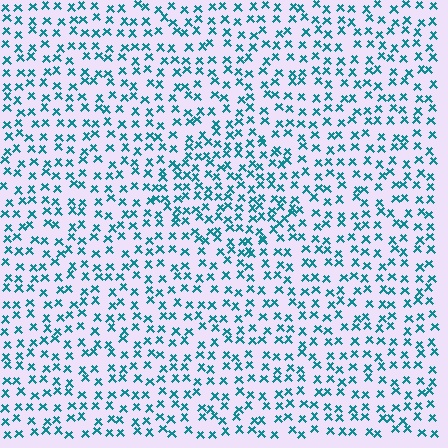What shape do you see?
I see a diamond.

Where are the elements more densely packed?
The elements are more densely packed inside the diamond boundary.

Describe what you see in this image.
The image contains small teal elements arranged at two different densities. A diamond-shaped region is visible where the elements are more densely packed than the surrounding area.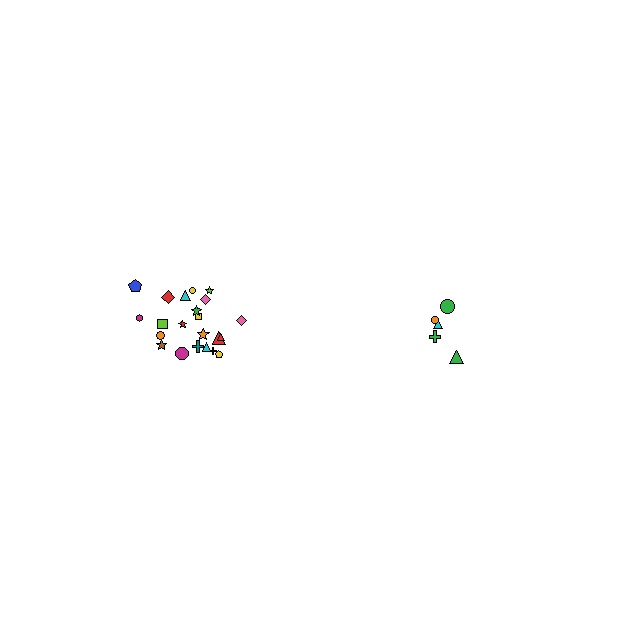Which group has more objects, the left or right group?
The left group.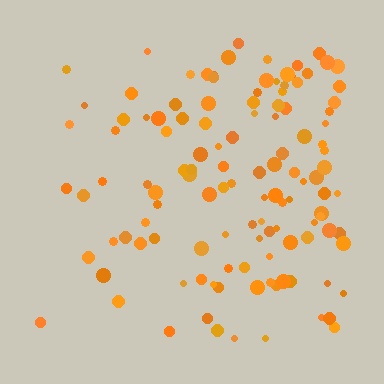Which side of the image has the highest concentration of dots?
The right.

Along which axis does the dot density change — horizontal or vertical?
Horizontal.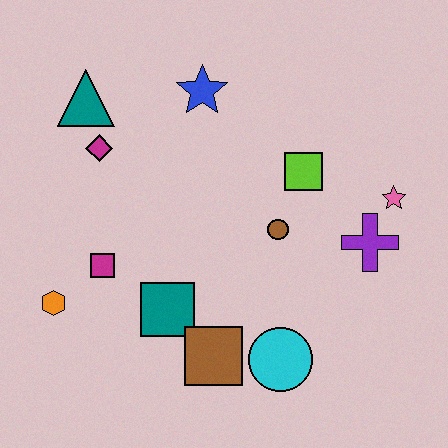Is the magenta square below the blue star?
Yes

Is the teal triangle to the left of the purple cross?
Yes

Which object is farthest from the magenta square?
The pink star is farthest from the magenta square.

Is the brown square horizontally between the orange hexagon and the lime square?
Yes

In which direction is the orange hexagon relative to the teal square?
The orange hexagon is to the left of the teal square.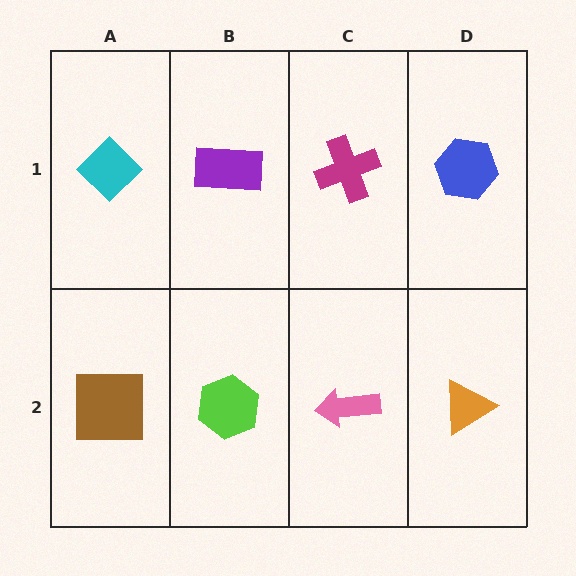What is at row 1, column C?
A magenta cross.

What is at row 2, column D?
An orange triangle.